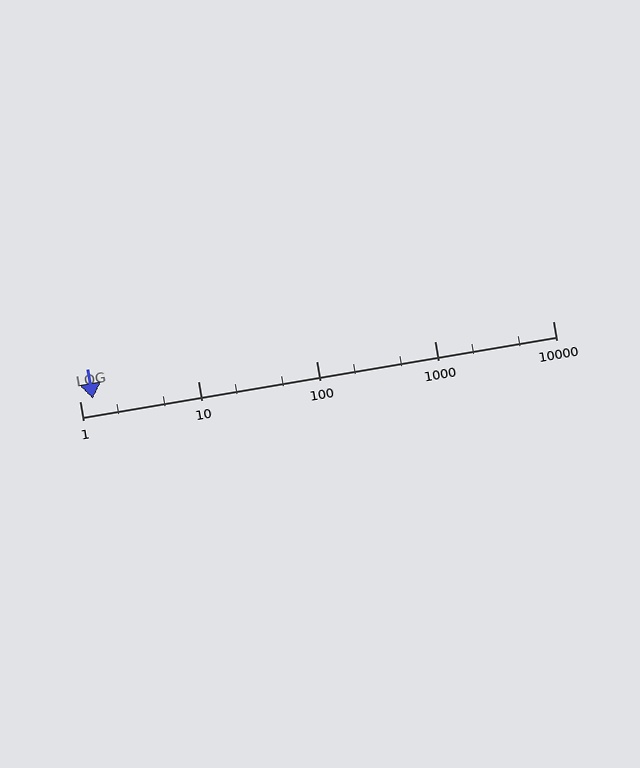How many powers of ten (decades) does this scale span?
The scale spans 4 decades, from 1 to 10000.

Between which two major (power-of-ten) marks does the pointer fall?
The pointer is between 1 and 10.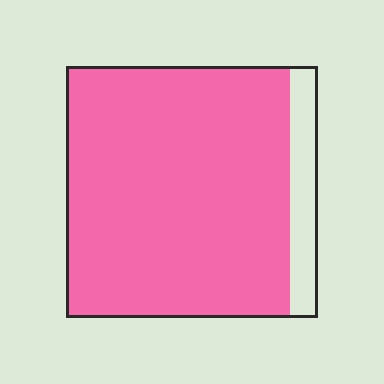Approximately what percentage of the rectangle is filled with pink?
Approximately 90%.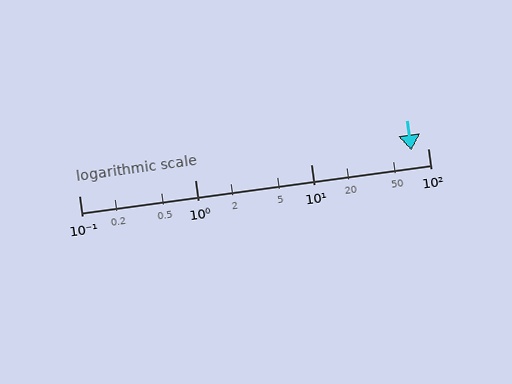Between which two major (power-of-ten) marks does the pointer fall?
The pointer is between 10 and 100.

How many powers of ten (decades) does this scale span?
The scale spans 3 decades, from 0.1 to 100.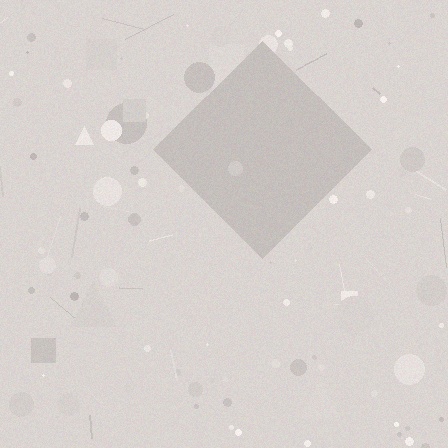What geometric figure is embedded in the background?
A diamond is embedded in the background.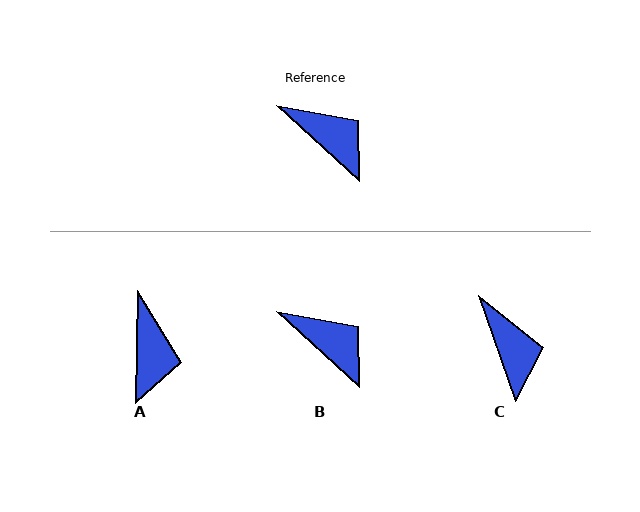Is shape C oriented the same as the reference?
No, it is off by about 28 degrees.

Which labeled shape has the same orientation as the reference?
B.